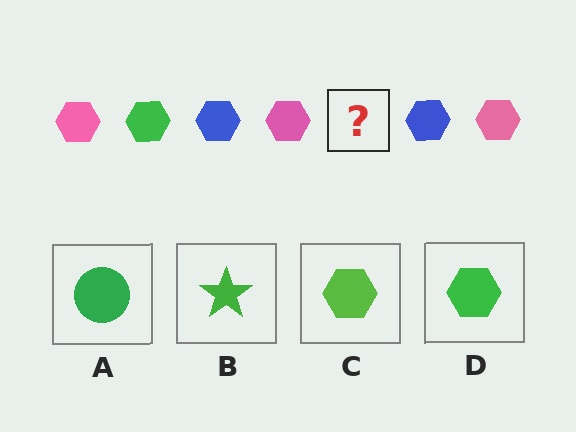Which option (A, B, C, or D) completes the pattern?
D.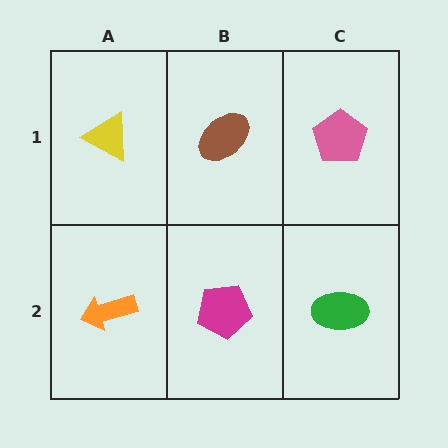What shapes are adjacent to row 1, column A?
An orange arrow (row 2, column A), a brown ellipse (row 1, column B).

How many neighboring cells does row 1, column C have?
2.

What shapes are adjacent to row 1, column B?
A magenta pentagon (row 2, column B), a yellow triangle (row 1, column A), a pink pentagon (row 1, column C).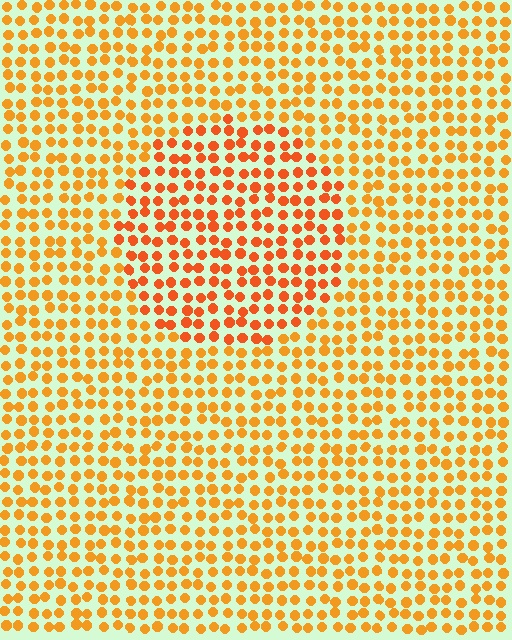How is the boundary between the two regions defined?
The boundary is defined purely by a slight shift in hue (about 20 degrees). Spacing, size, and orientation are identical on both sides.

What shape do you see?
I see a circle.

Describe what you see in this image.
The image is filled with small orange elements in a uniform arrangement. A circle-shaped region is visible where the elements are tinted to a slightly different hue, forming a subtle color boundary.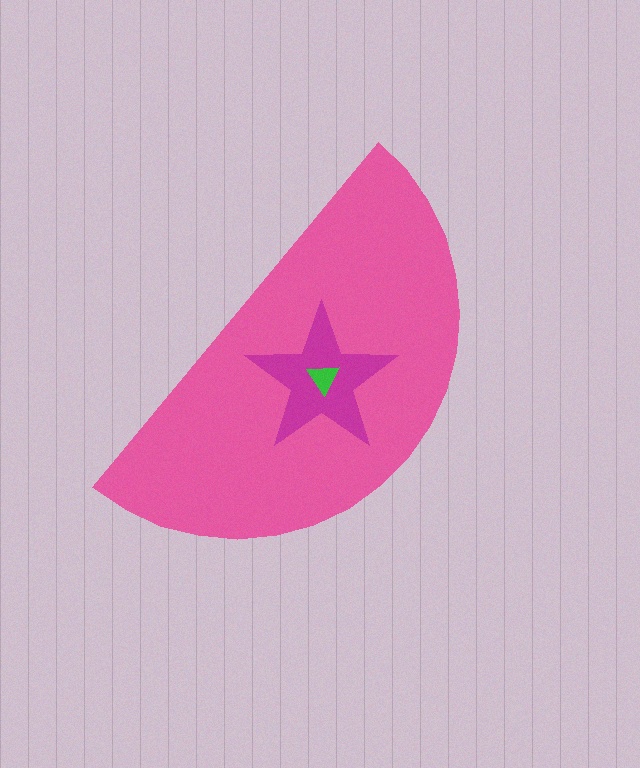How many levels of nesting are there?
3.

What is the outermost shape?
The pink semicircle.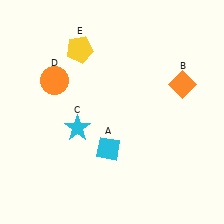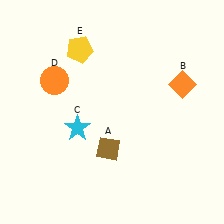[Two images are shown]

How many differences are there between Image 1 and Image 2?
There is 1 difference between the two images.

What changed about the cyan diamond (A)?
In Image 1, A is cyan. In Image 2, it changed to brown.